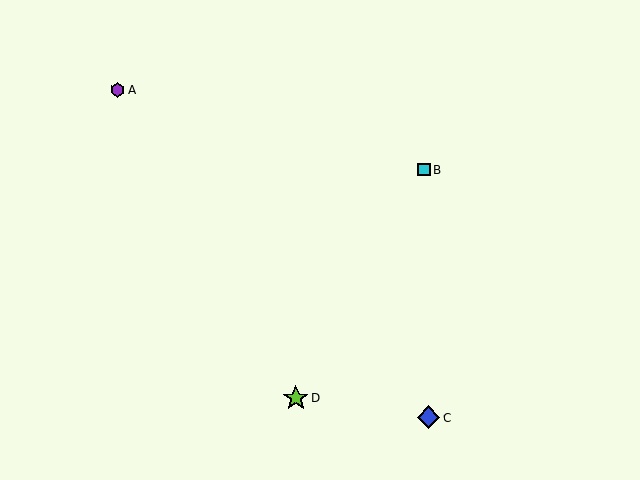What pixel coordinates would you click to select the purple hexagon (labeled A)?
Click at (118, 90) to select the purple hexagon A.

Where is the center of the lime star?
The center of the lime star is at (296, 398).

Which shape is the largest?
The lime star (labeled D) is the largest.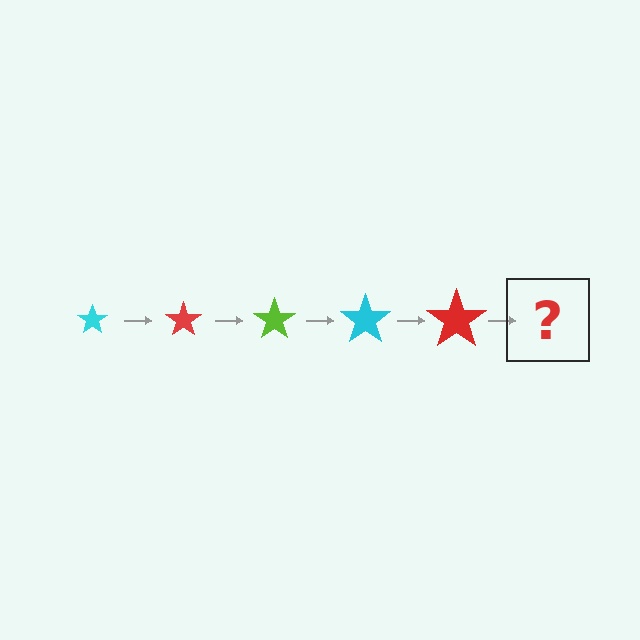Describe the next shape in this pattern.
It should be a lime star, larger than the previous one.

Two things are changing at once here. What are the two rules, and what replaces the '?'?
The two rules are that the star grows larger each step and the color cycles through cyan, red, and lime. The '?' should be a lime star, larger than the previous one.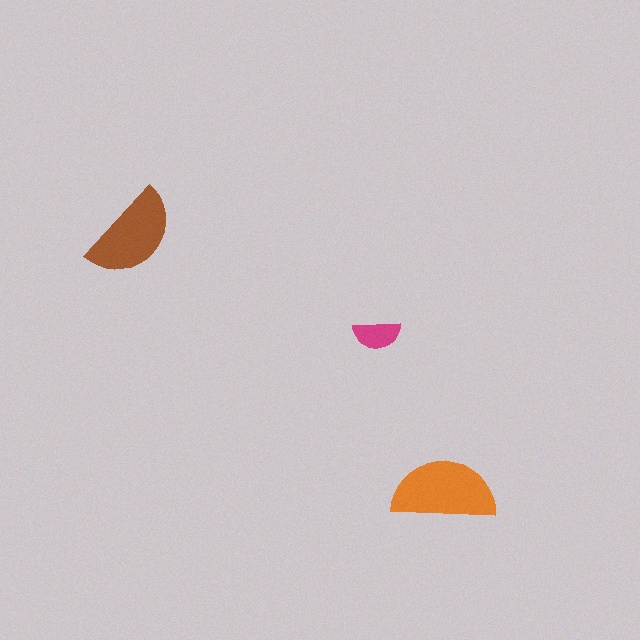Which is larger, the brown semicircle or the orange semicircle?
The orange one.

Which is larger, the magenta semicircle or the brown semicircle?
The brown one.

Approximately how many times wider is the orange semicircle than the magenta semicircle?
About 2 times wider.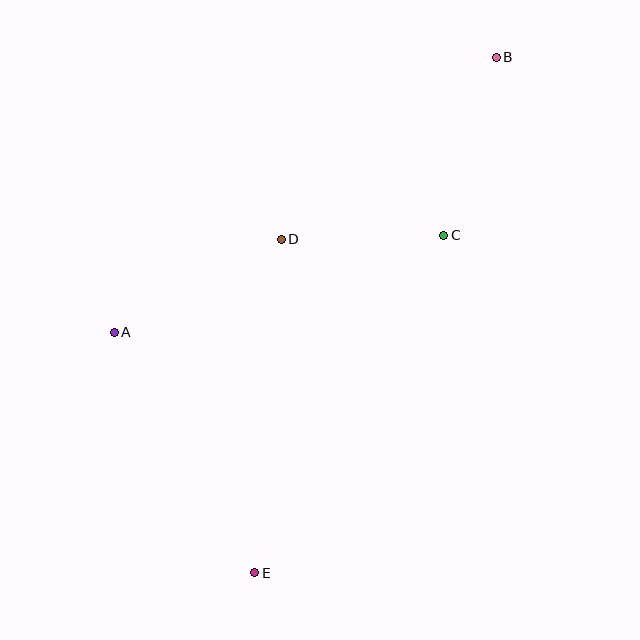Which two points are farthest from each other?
Points B and E are farthest from each other.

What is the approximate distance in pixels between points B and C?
The distance between B and C is approximately 186 pixels.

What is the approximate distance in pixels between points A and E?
The distance between A and E is approximately 278 pixels.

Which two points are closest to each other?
Points C and D are closest to each other.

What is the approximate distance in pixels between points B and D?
The distance between B and D is approximately 282 pixels.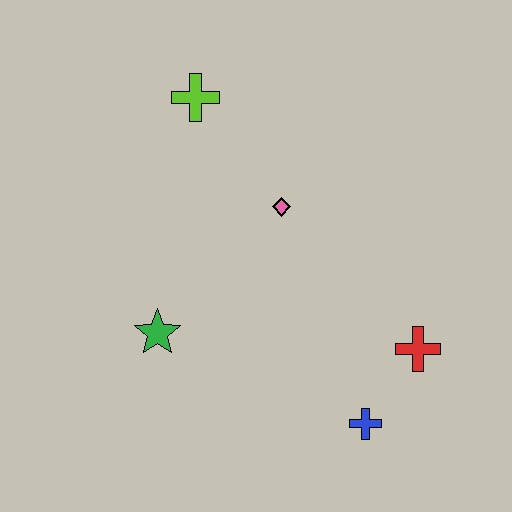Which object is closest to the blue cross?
The red cross is closest to the blue cross.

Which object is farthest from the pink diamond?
The blue cross is farthest from the pink diamond.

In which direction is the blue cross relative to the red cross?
The blue cross is below the red cross.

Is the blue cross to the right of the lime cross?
Yes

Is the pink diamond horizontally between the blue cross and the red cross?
No